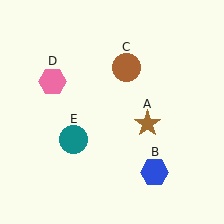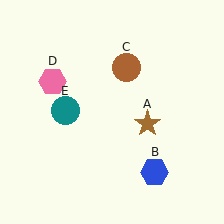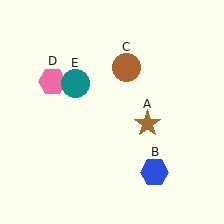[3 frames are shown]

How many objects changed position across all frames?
1 object changed position: teal circle (object E).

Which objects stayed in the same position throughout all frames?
Brown star (object A) and blue hexagon (object B) and brown circle (object C) and pink hexagon (object D) remained stationary.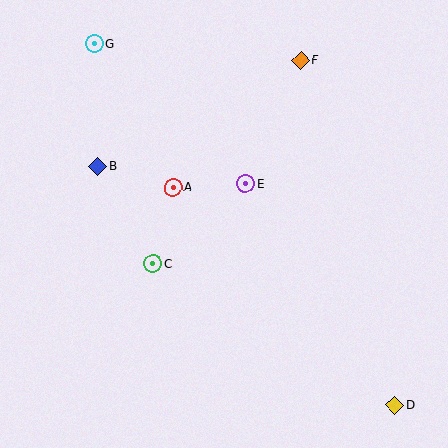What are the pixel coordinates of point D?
Point D is at (395, 405).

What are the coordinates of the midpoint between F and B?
The midpoint between F and B is at (199, 113).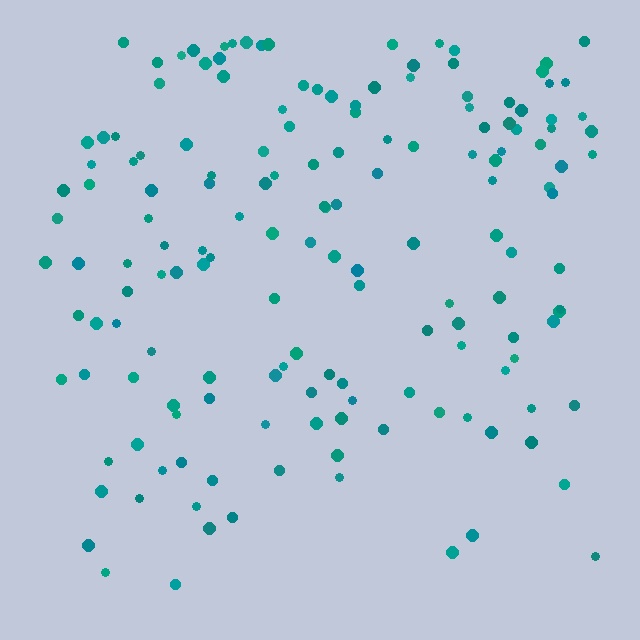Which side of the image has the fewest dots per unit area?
The bottom.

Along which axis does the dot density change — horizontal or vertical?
Vertical.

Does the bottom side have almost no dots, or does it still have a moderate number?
Still a moderate number, just noticeably fewer than the top.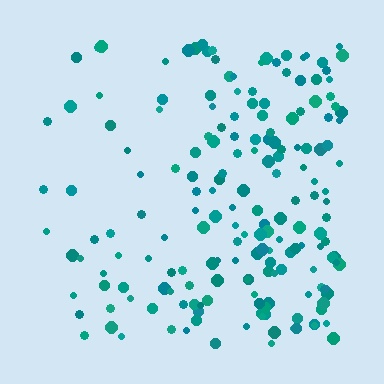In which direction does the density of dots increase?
From left to right, with the right side densest.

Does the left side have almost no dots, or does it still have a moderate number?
Still a moderate number, just noticeably fewer than the right.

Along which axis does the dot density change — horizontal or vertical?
Horizontal.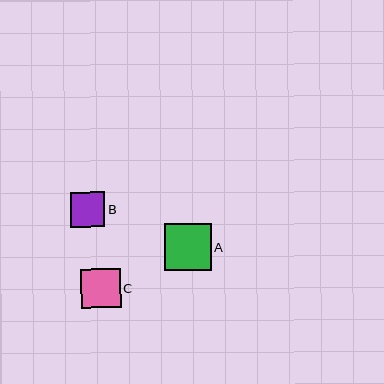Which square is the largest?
Square A is the largest with a size of approximately 47 pixels.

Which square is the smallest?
Square B is the smallest with a size of approximately 34 pixels.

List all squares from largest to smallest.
From largest to smallest: A, C, B.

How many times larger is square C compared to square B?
Square C is approximately 1.1 times the size of square B.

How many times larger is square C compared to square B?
Square C is approximately 1.1 times the size of square B.